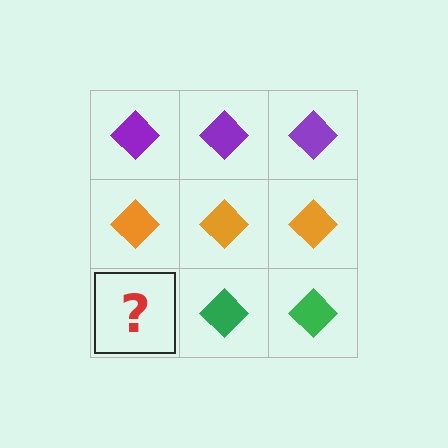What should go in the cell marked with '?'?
The missing cell should contain a green diamond.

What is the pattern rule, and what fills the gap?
The rule is that each row has a consistent color. The gap should be filled with a green diamond.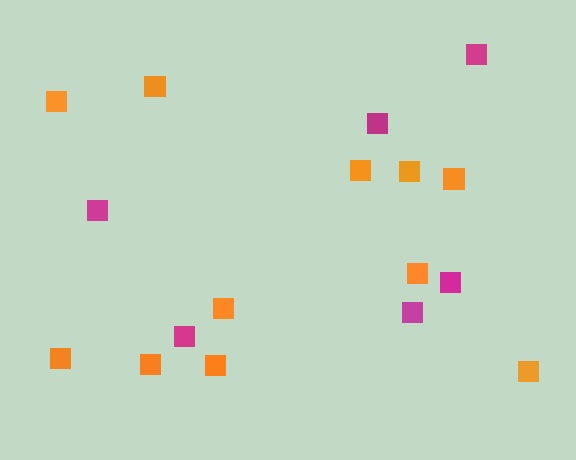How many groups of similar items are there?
There are 2 groups: one group of orange squares (11) and one group of magenta squares (6).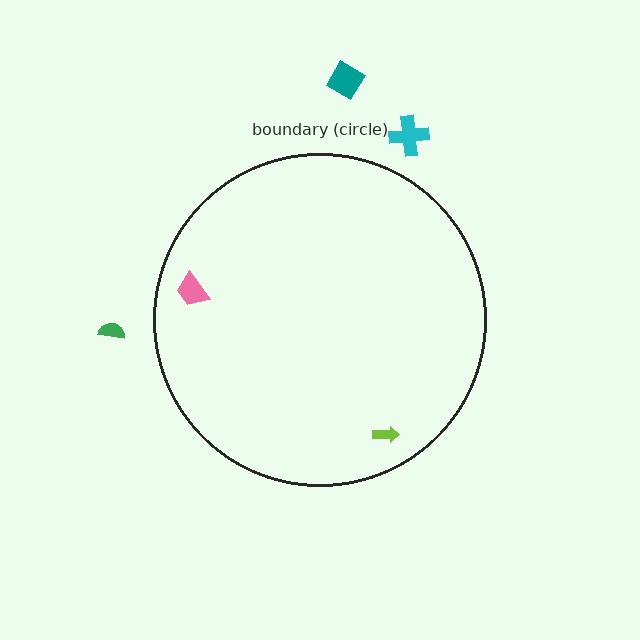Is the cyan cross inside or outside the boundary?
Outside.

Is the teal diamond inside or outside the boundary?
Outside.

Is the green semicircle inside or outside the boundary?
Outside.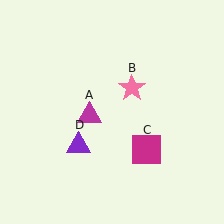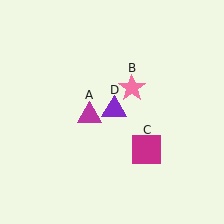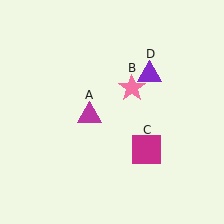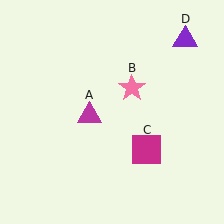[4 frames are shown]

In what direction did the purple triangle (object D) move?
The purple triangle (object D) moved up and to the right.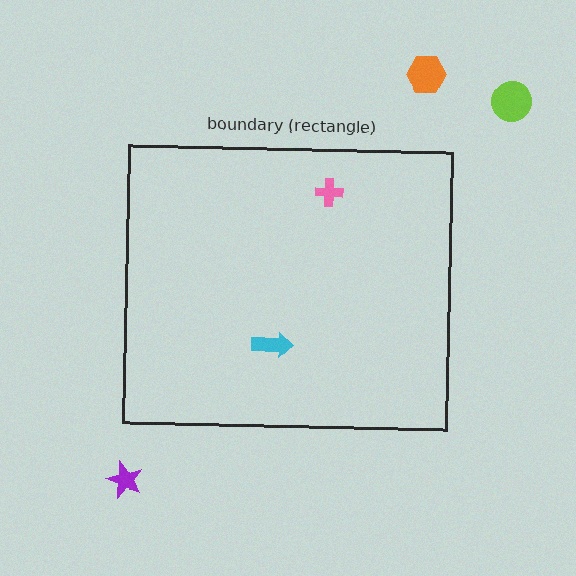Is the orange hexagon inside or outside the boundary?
Outside.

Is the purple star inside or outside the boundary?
Outside.